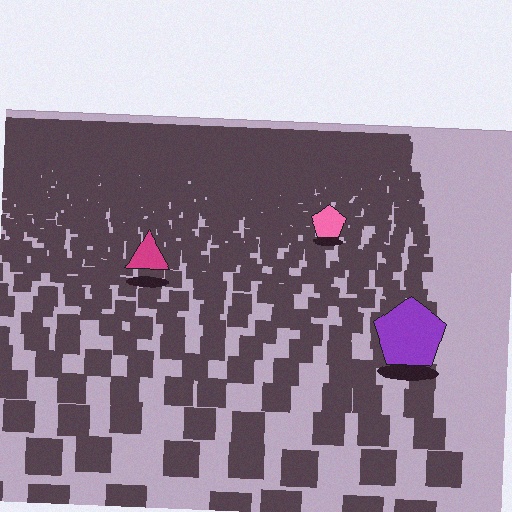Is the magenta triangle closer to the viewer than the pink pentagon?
Yes. The magenta triangle is closer — you can tell from the texture gradient: the ground texture is coarser near it.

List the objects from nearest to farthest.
From nearest to farthest: the purple pentagon, the magenta triangle, the pink pentagon.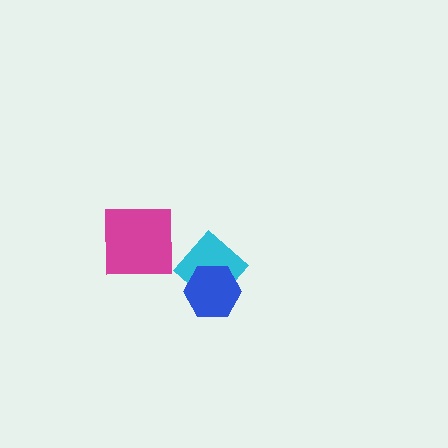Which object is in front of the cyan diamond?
The blue hexagon is in front of the cyan diamond.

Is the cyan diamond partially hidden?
Yes, it is partially covered by another shape.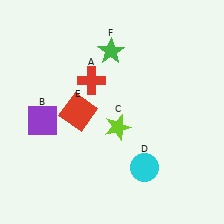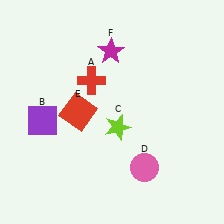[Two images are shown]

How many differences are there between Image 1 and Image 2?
There are 2 differences between the two images.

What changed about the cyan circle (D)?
In Image 1, D is cyan. In Image 2, it changed to pink.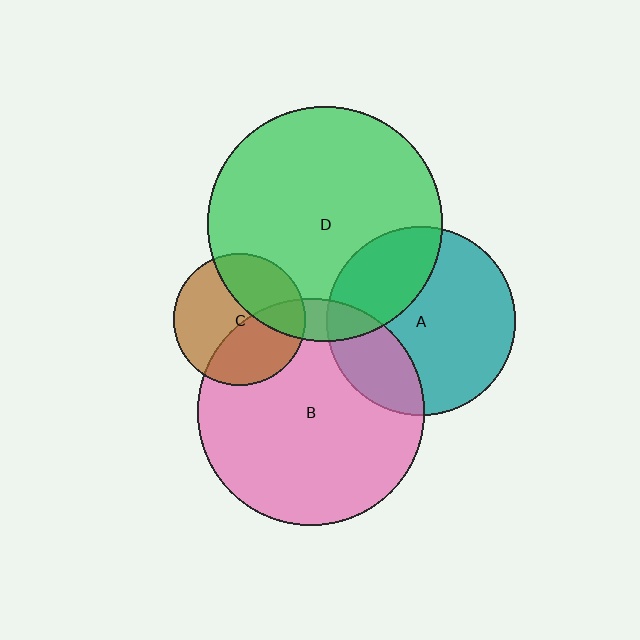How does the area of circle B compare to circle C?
Approximately 3.0 times.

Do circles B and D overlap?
Yes.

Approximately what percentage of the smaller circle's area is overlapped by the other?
Approximately 10%.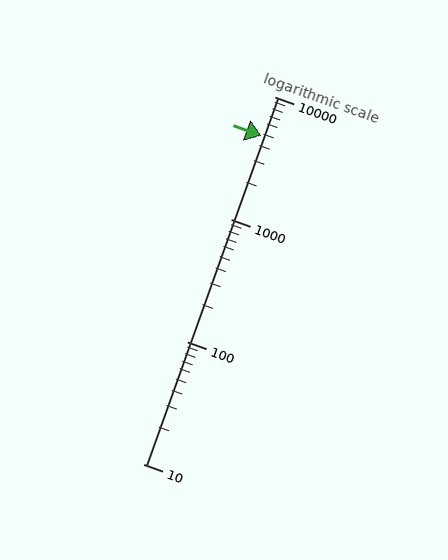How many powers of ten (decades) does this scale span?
The scale spans 3 decades, from 10 to 10000.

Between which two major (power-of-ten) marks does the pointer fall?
The pointer is between 1000 and 10000.